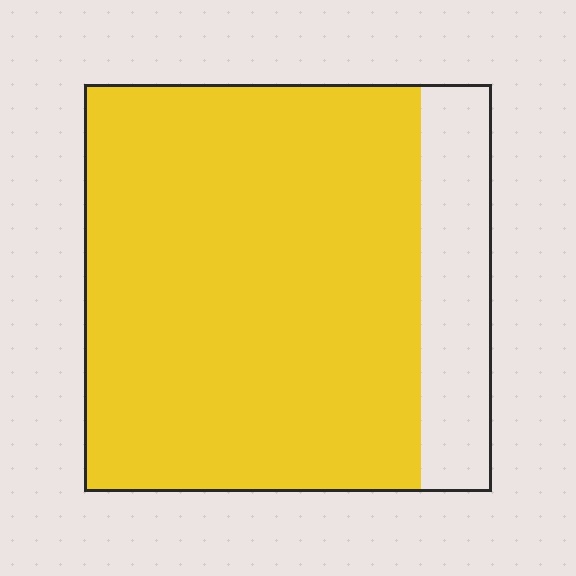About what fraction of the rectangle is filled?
About five sixths (5/6).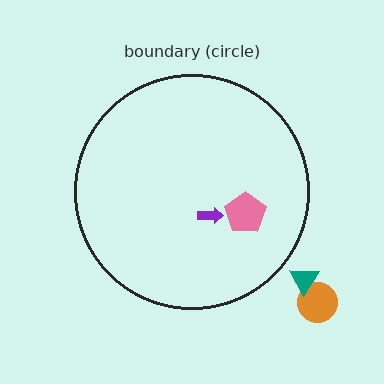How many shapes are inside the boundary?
2 inside, 2 outside.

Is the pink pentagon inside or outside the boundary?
Inside.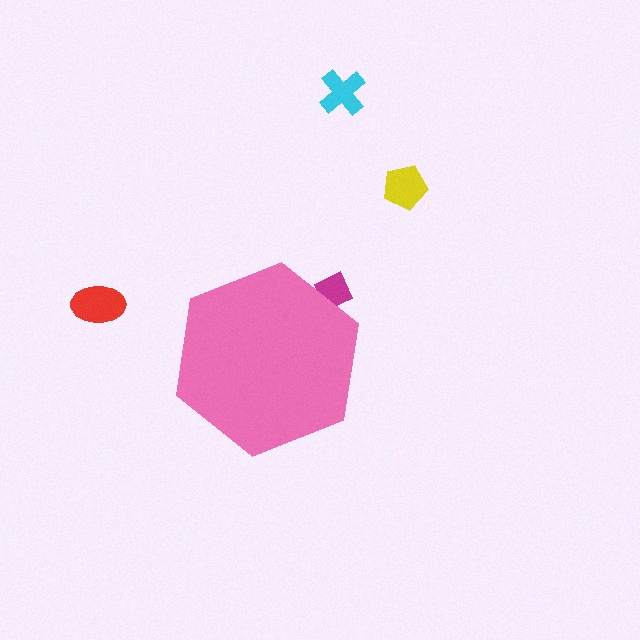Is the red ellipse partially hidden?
No, the red ellipse is fully visible.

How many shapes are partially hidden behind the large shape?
1 shape is partially hidden.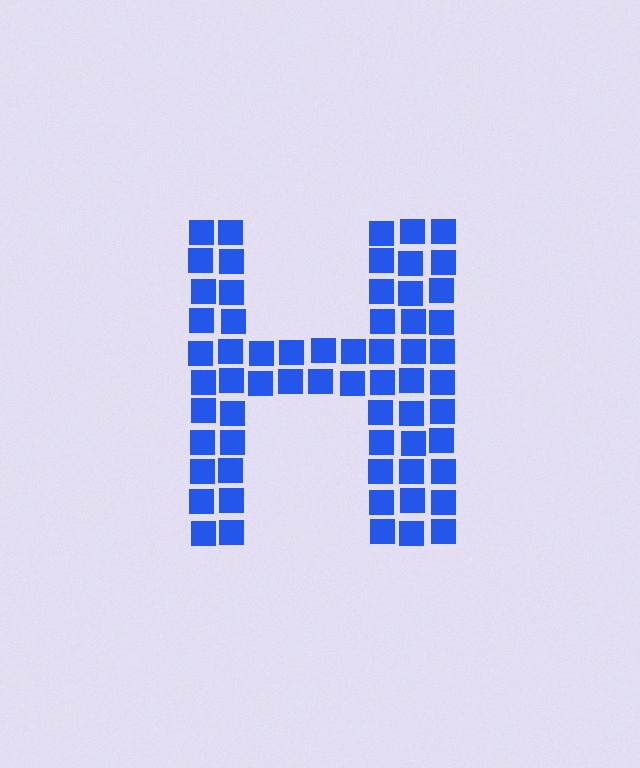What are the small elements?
The small elements are squares.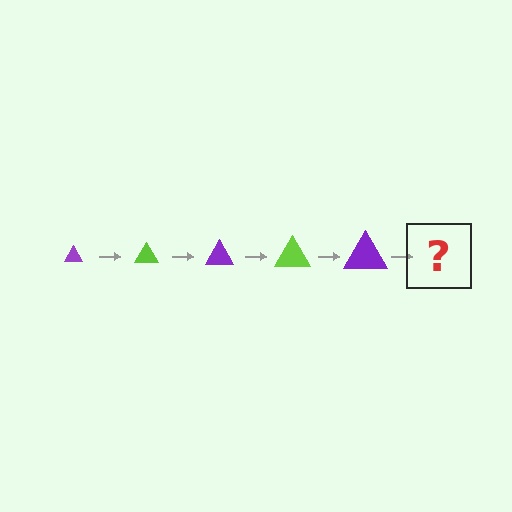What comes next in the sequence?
The next element should be a lime triangle, larger than the previous one.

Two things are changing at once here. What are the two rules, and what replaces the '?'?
The two rules are that the triangle grows larger each step and the color cycles through purple and lime. The '?' should be a lime triangle, larger than the previous one.